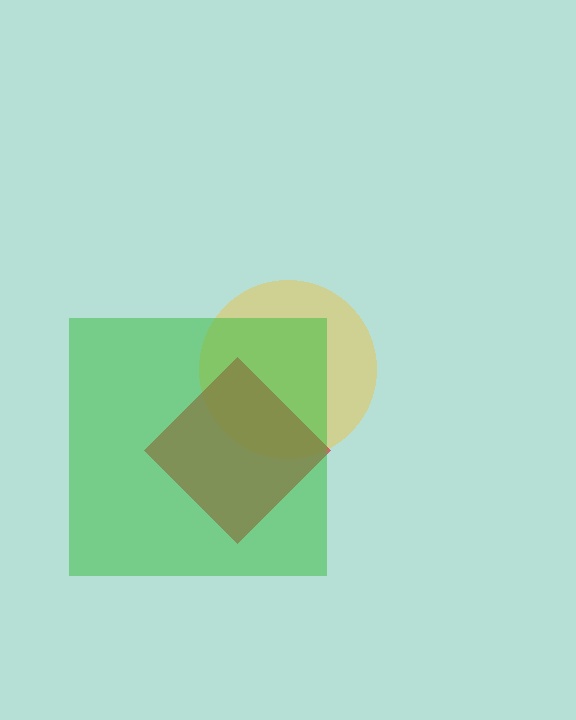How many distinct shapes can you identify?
There are 3 distinct shapes: a yellow circle, a red diamond, a green square.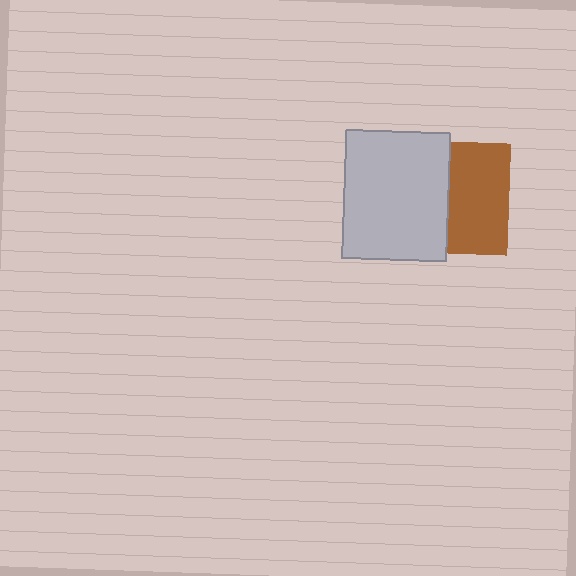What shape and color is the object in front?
The object in front is a light gray rectangle.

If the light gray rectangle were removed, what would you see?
You would see the complete brown square.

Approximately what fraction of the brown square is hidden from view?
Roughly 46% of the brown square is hidden behind the light gray rectangle.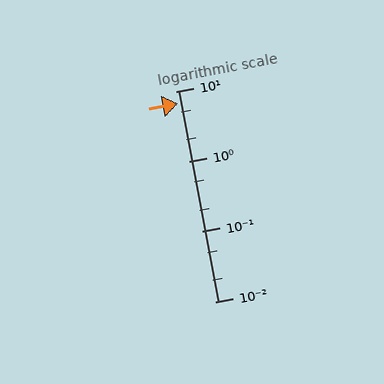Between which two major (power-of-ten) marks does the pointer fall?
The pointer is between 1 and 10.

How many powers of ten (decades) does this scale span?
The scale spans 3 decades, from 0.01 to 10.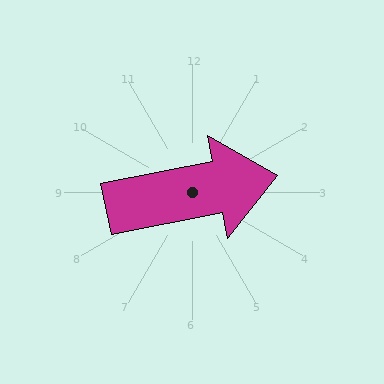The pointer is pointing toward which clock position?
Roughly 3 o'clock.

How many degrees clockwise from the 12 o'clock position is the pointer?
Approximately 79 degrees.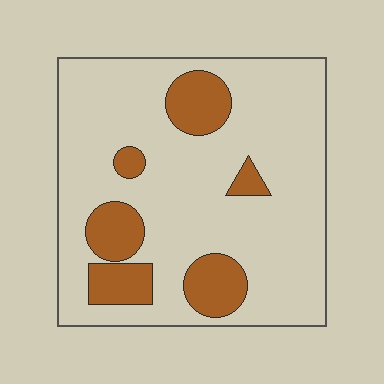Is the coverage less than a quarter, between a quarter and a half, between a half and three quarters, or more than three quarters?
Less than a quarter.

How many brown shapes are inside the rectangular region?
6.